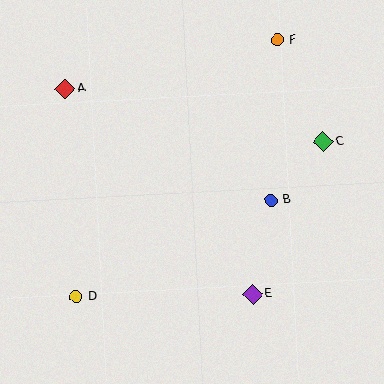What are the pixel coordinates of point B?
Point B is at (271, 200).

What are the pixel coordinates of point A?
Point A is at (65, 89).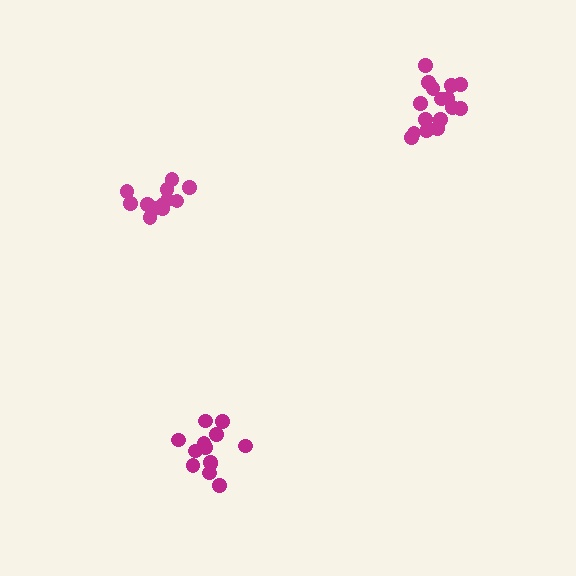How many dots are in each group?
Group 1: 13 dots, Group 2: 12 dots, Group 3: 16 dots (41 total).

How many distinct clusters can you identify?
There are 3 distinct clusters.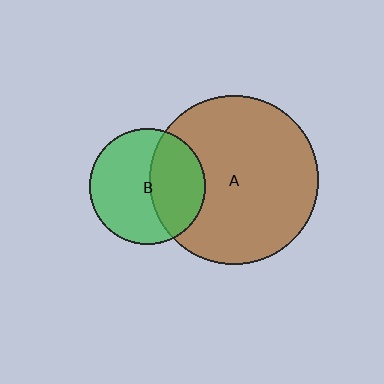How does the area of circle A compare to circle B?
Approximately 2.1 times.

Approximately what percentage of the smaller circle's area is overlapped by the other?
Approximately 40%.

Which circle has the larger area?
Circle A (brown).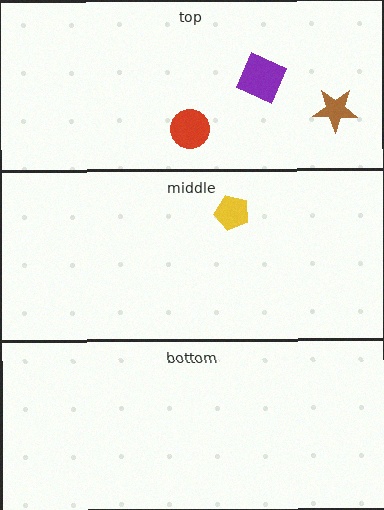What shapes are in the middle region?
The yellow pentagon.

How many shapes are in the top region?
3.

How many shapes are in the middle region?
1.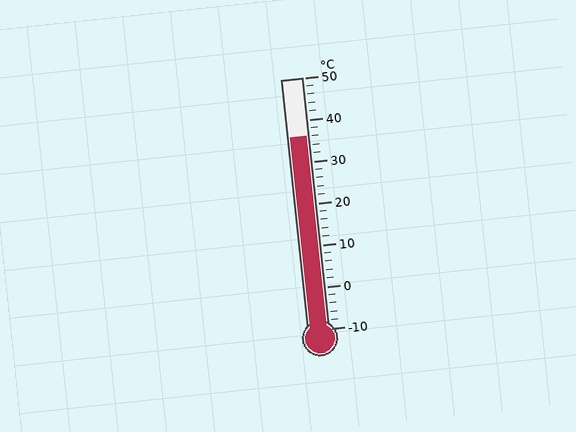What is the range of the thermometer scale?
The thermometer scale ranges from -10°C to 50°C.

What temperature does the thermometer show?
The thermometer shows approximately 36°C.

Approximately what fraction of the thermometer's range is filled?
The thermometer is filled to approximately 75% of its range.